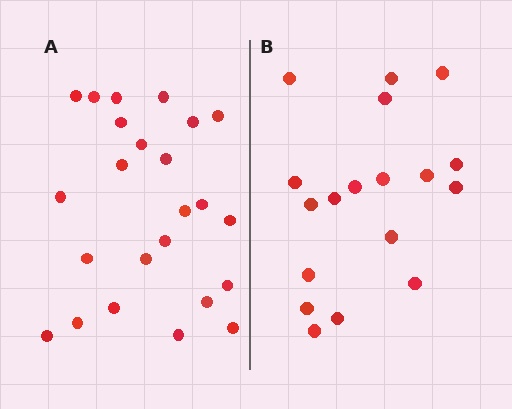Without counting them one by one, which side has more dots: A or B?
Region A (the left region) has more dots.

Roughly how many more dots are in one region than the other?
Region A has about 6 more dots than region B.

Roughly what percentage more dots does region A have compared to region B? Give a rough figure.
About 35% more.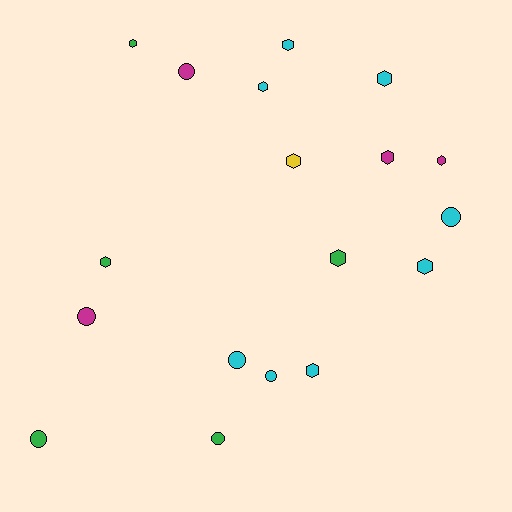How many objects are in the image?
There are 18 objects.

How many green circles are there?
There are 2 green circles.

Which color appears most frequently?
Cyan, with 8 objects.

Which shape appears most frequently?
Hexagon, with 11 objects.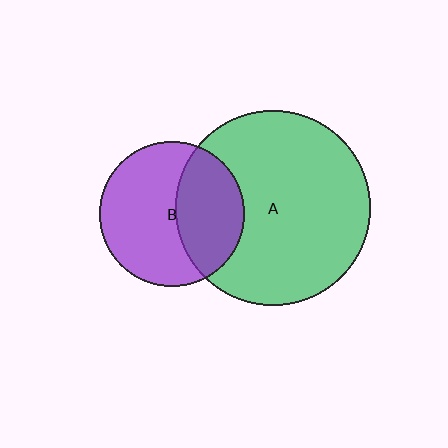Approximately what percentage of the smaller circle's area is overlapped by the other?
Approximately 40%.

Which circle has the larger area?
Circle A (green).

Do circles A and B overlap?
Yes.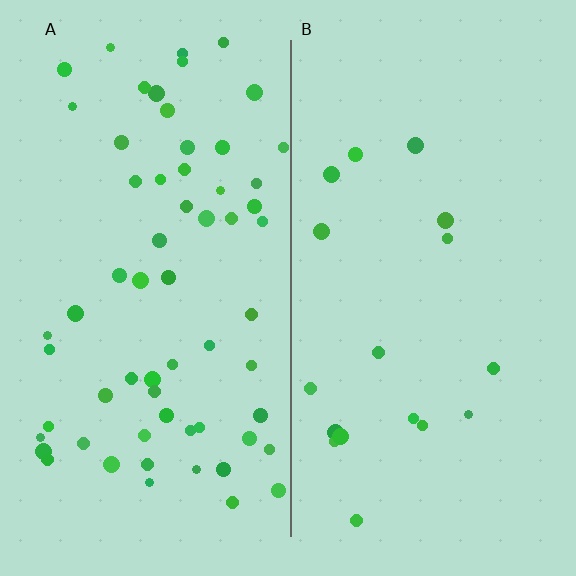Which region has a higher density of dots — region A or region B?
A (the left).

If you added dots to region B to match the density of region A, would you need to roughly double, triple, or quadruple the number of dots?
Approximately quadruple.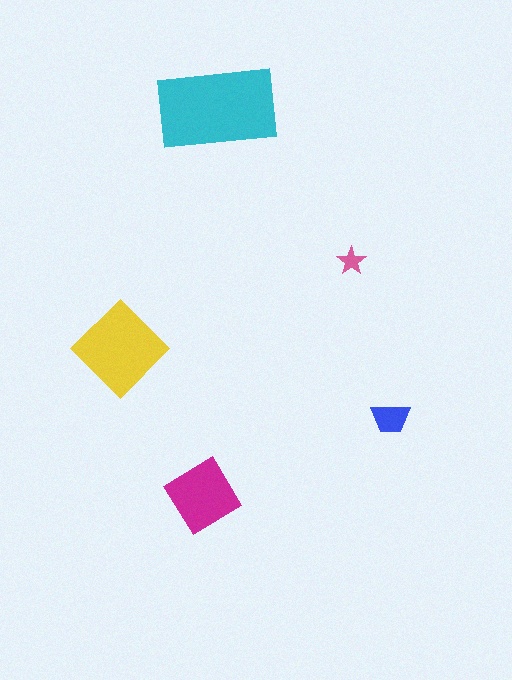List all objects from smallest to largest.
The pink star, the blue trapezoid, the magenta diamond, the yellow diamond, the cyan rectangle.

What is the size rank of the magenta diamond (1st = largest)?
3rd.